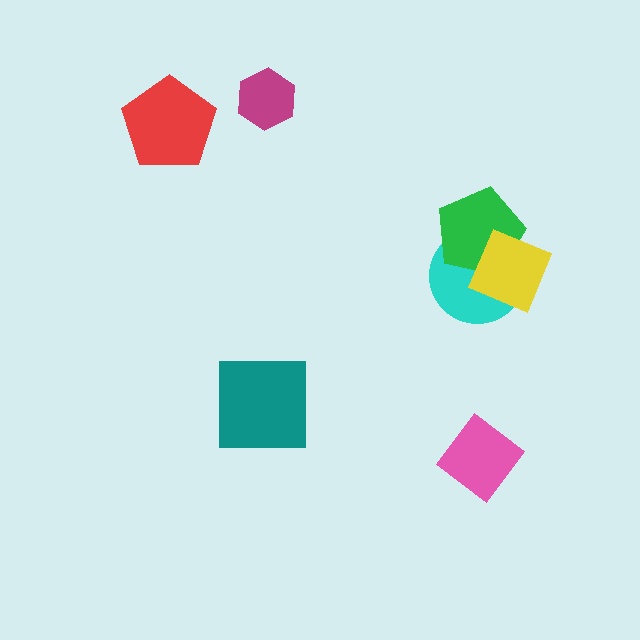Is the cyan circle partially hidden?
Yes, it is partially covered by another shape.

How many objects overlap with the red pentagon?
0 objects overlap with the red pentagon.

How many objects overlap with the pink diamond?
0 objects overlap with the pink diamond.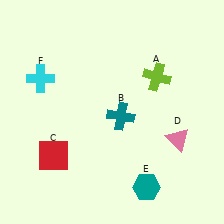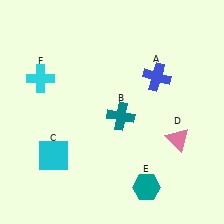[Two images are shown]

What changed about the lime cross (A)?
In Image 1, A is lime. In Image 2, it changed to blue.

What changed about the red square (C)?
In Image 1, C is red. In Image 2, it changed to cyan.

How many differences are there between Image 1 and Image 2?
There are 2 differences between the two images.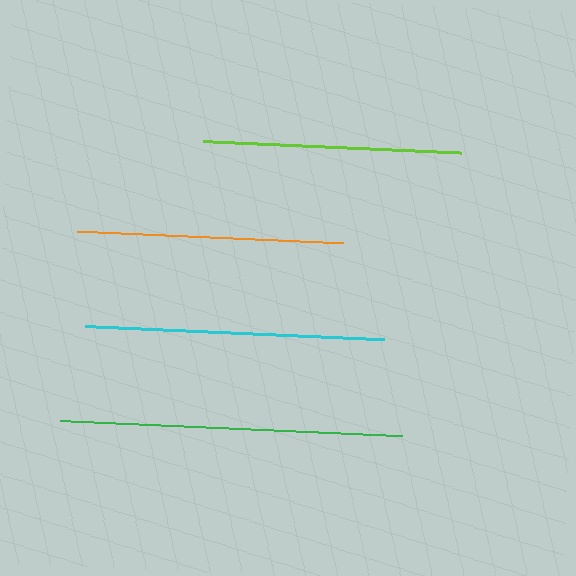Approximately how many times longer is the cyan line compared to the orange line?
The cyan line is approximately 1.1 times the length of the orange line.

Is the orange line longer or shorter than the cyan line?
The cyan line is longer than the orange line.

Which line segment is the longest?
The green line is the longest at approximately 343 pixels.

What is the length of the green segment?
The green segment is approximately 343 pixels long.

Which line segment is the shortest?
The lime line is the shortest at approximately 258 pixels.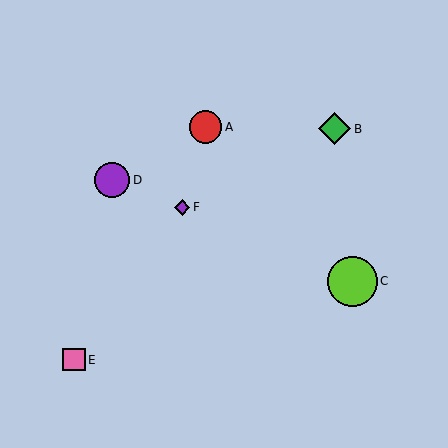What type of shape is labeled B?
Shape B is a green diamond.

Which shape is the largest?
The lime circle (labeled C) is the largest.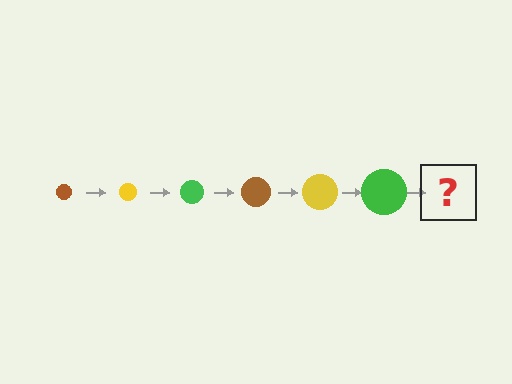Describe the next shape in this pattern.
It should be a brown circle, larger than the previous one.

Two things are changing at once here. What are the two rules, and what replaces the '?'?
The two rules are that the circle grows larger each step and the color cycles through brown, yellow, and green. The '?' should be a brown circle, larger than the previous one.